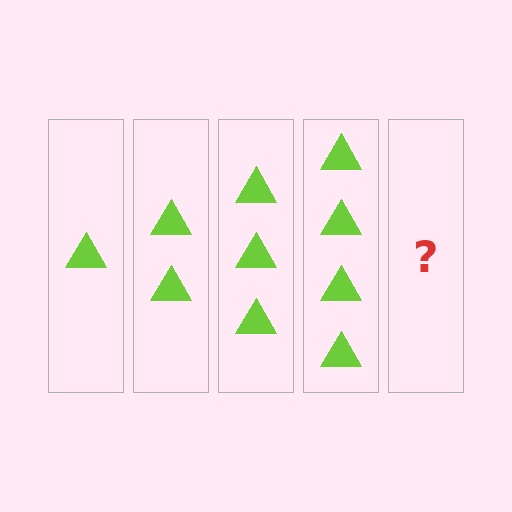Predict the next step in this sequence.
The next step is 5 triangles.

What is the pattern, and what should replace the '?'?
The pattern is that each step adds one more triangle. The '?' should be 5 triangles.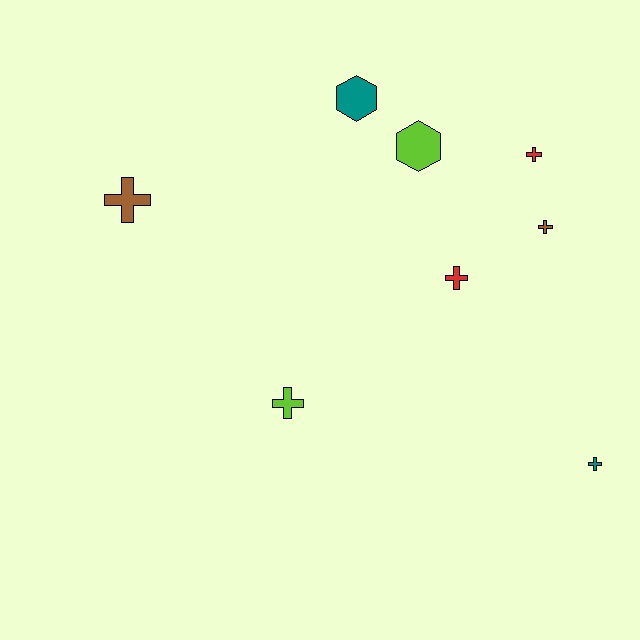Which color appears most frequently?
Teal, with 2 objects.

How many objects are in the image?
There are 8 objects.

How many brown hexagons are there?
There are no brown hexagons.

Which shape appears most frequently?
Cross, with 6 objects.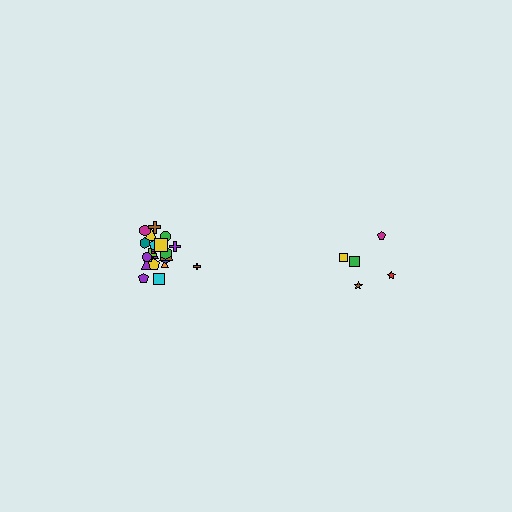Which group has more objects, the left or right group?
The left group.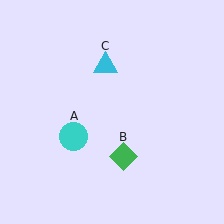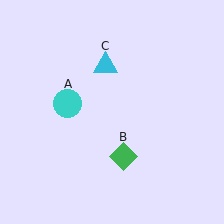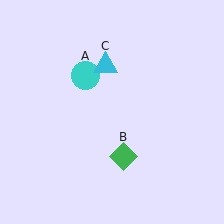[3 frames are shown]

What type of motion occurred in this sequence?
The cyan circle (object A) rotated clockwise around the center of the scene.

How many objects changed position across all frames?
1 object changed position: cyan circle (object A).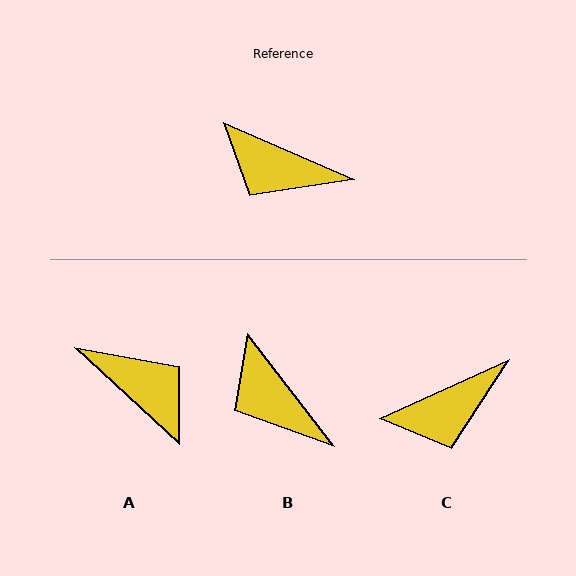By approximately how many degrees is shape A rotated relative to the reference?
Approximately 161 degrees counter-clockwise.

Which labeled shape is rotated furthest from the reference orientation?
A, about 161 degrees away.